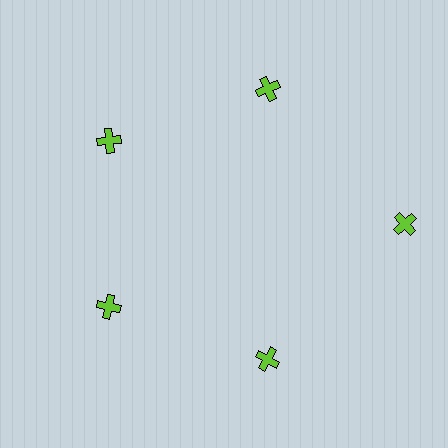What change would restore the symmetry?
The symmetry would be restored by moving it inward, back onto the ring so that all 5 crosses sit at equal angles and equal distance from the center.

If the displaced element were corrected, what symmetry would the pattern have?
It would have 5-fold rotational symmetry — the pattern would map onto itself every 72 degrees.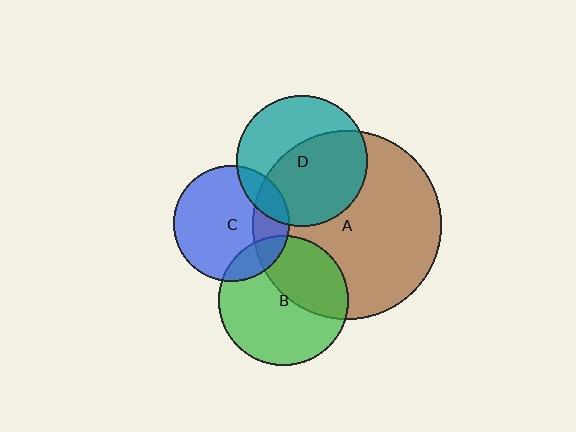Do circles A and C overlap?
Yes.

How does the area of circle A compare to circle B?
Approximately 2.1 times.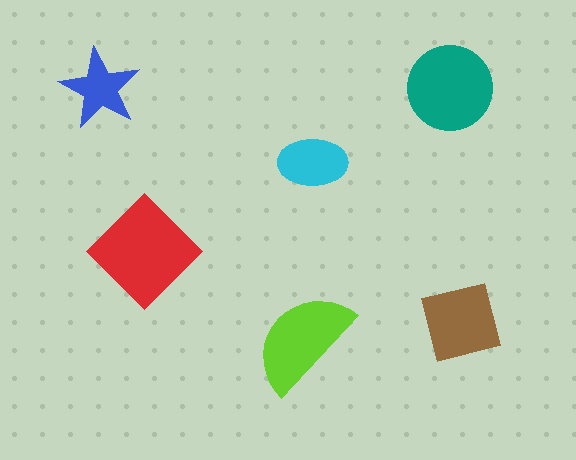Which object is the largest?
The red diamond.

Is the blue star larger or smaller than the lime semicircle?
Smaller.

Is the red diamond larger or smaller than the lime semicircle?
Larger.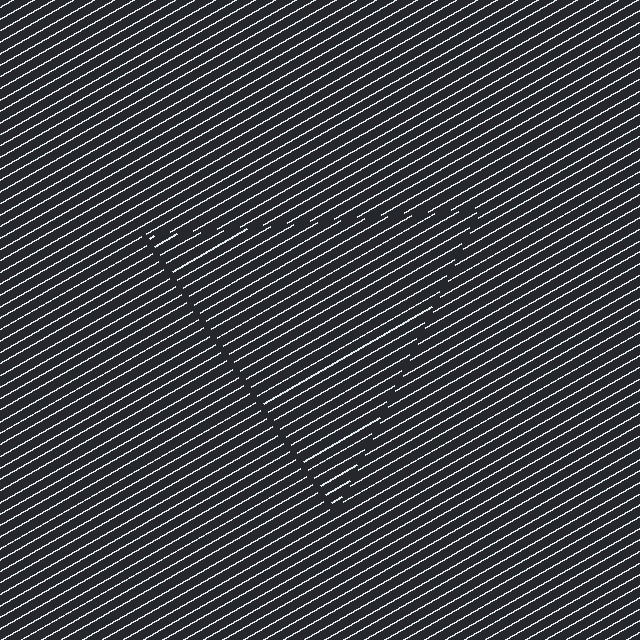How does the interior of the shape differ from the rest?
The interior of the shape contains the same grating, shifted by half a period — the contour is defined by the phase discontinuity where line-ends from the inner and outer gratings abut.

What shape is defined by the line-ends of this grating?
An illusory triangle. The interior of the shape contains the same grating, shifted by half a period — the contour is defined by the phase discontinuity where line-ends from the inner and outer gratings abut.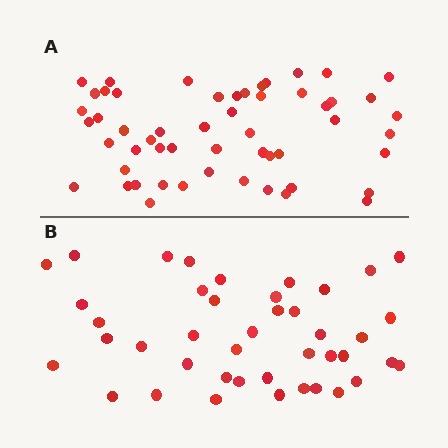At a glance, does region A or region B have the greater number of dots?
Region A (the top region) has more dots.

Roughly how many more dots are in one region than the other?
Region A has roughly 12 or so more dots than region B.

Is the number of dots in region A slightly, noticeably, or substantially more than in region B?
Region A has noticeably more, but not dramatically so. The ratio is roughly 1.3 to 1.